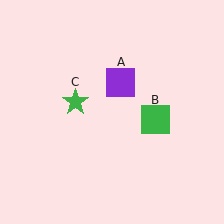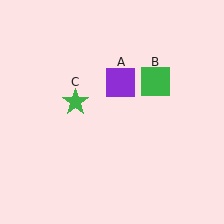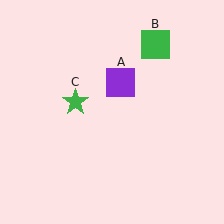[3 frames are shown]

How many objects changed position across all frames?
1 object changed position: green square (object B).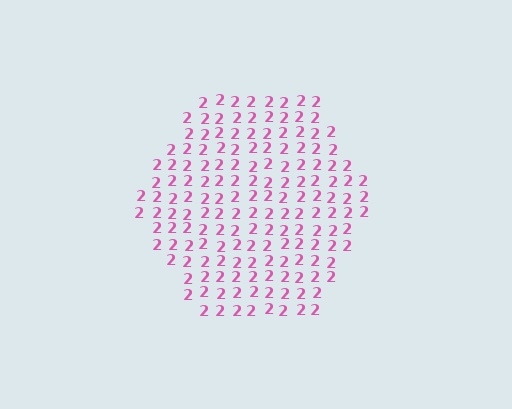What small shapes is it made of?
It is made of small digit 2's.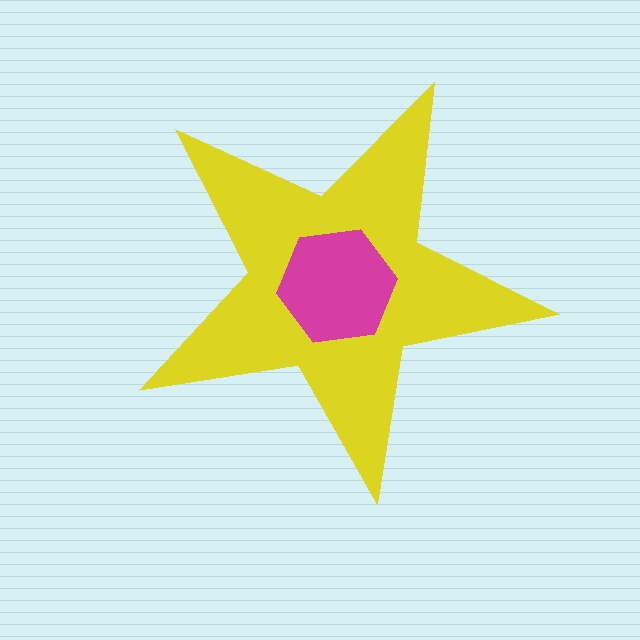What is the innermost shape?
The magenta hexagon.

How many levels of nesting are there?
2.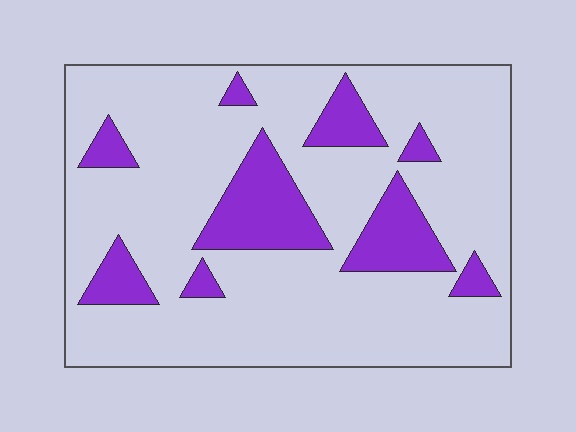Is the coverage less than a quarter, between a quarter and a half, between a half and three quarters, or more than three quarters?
Less than a quarter.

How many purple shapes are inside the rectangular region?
9.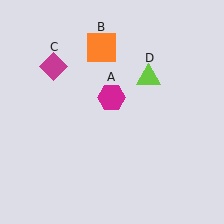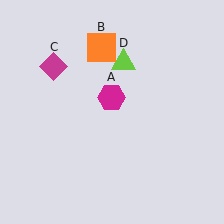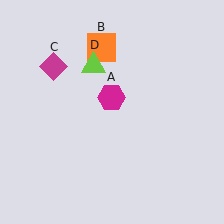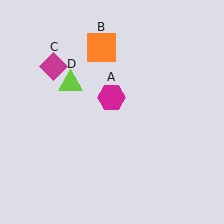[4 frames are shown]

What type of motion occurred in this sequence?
The lime triangle (object D) rotated counterclockwise around the center of the scene.